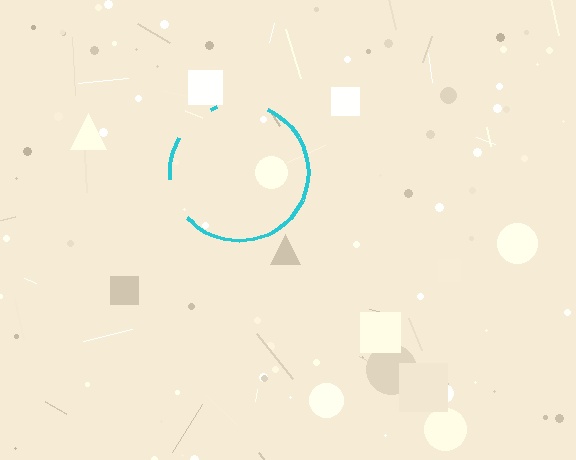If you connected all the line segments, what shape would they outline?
They would outline a circle.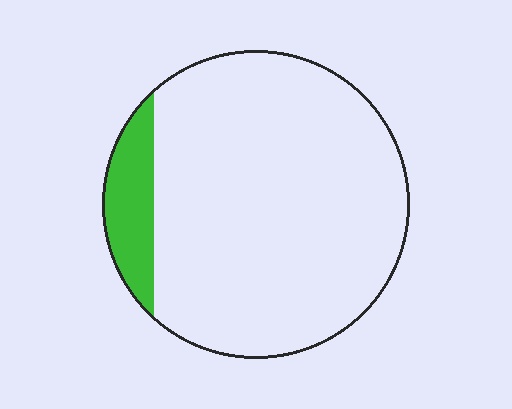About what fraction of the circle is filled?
About one tenth (1/10).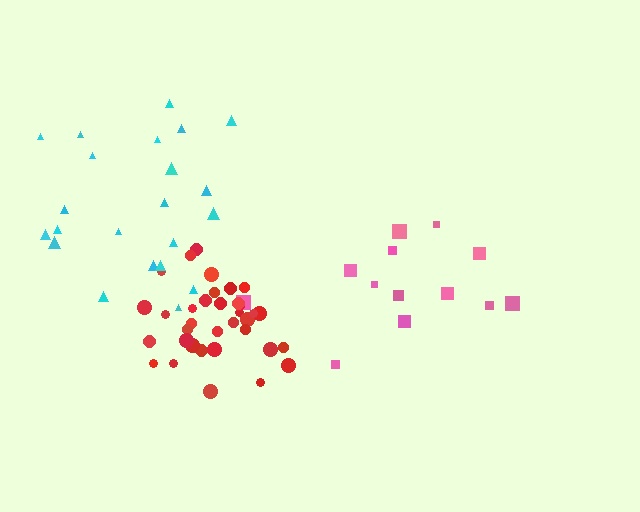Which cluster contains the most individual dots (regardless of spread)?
Red (35).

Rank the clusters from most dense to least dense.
red, cyan, pink.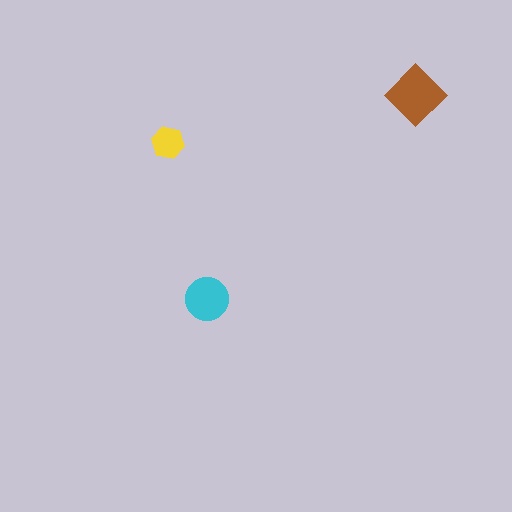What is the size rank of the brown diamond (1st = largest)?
1st.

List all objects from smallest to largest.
The yellow hexagon, the cyan circle, the brown diamond.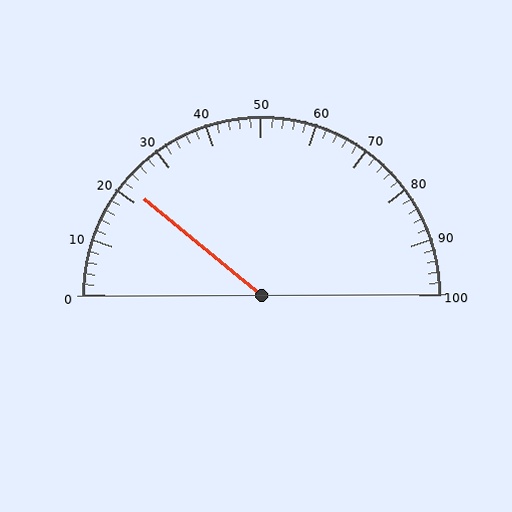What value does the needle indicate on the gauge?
The needle indicates approximately 22.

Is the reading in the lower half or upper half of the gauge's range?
The reading is in the lower half of the range (0 to 100).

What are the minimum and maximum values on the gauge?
The gauge ranges from 0 to 100.